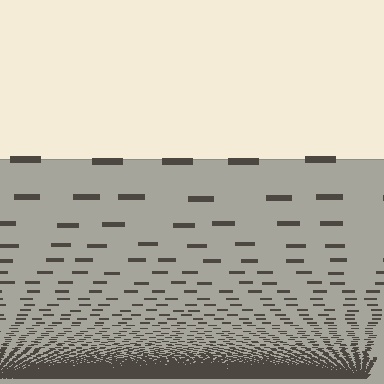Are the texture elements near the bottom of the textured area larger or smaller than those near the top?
Smaller. The gradient is inverted — elements near the bottom are smaller and denser.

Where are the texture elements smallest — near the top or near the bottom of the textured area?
Near the bottom.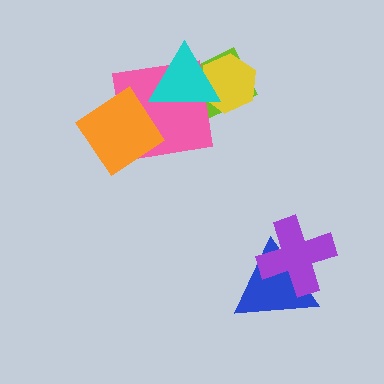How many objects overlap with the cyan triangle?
3 objects overlap with the cyan triangle.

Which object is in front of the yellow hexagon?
The cyan triangle is in front of the yellow hexagon.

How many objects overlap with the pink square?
3 objects overlap with the pink square.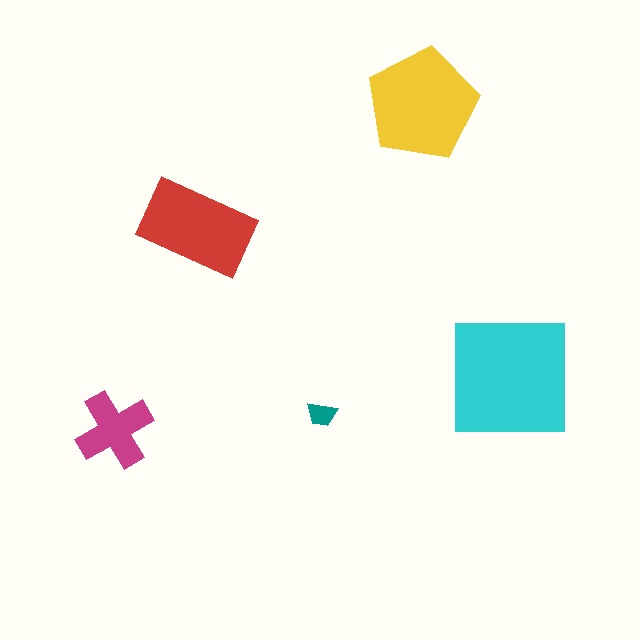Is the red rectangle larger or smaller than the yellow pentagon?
Smaller.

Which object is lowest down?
The magenta cross is bottommost.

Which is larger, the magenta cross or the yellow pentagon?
The yellow pentagon.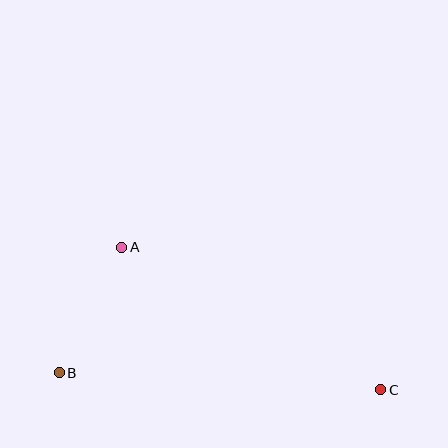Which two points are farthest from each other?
Points B and C are farthest from each other.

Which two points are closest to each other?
Points A and B are closest to each other.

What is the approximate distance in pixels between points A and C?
The distance between A and C is approximately 295 pixels.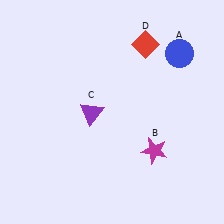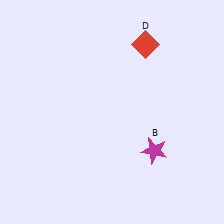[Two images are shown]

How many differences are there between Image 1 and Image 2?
There are 2 differences between the two images.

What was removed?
The purple triangle (C), the blue circle (A) were removed in Image 2.